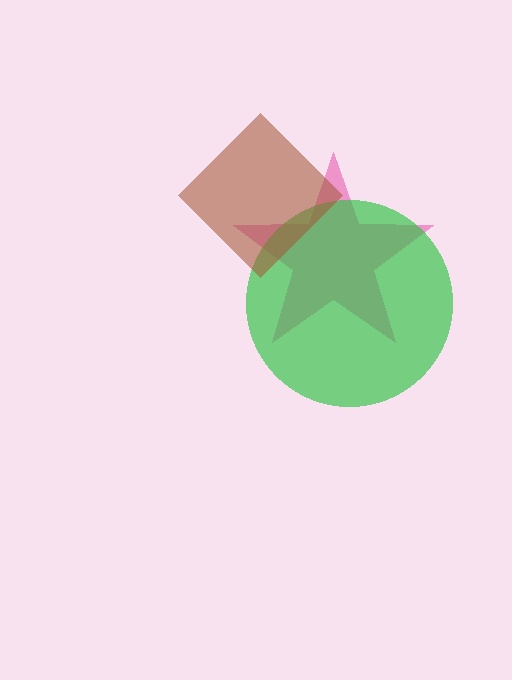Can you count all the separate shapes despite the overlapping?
Yes, there are 3 separate shapes.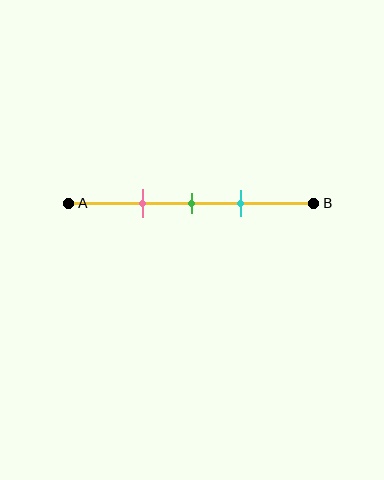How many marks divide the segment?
There are 3 marks dividing the segment.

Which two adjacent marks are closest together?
The green and cyan marks are the closest adjacent pair.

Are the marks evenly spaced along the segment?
Yes, the marks are approximately evenly spaced.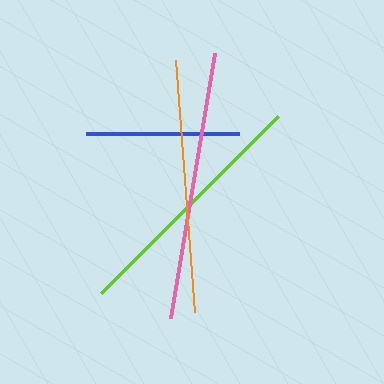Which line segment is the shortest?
The blue line is the shortest at approximately 152 pixels.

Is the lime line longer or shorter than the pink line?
The pink line is longer than the lime line.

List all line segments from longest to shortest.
From longest to shortest: pink, orange, lime, blue.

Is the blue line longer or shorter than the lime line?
The lime line is longer than the blue line.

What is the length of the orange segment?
The orange segment is approximately 253 pixels long.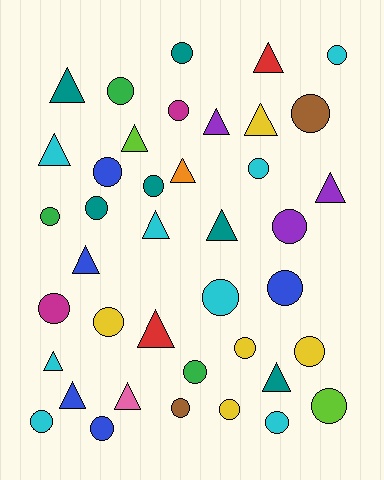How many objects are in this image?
There are 40 objects.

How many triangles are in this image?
There are 16 triangles.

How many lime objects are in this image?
There are 2 lime objects.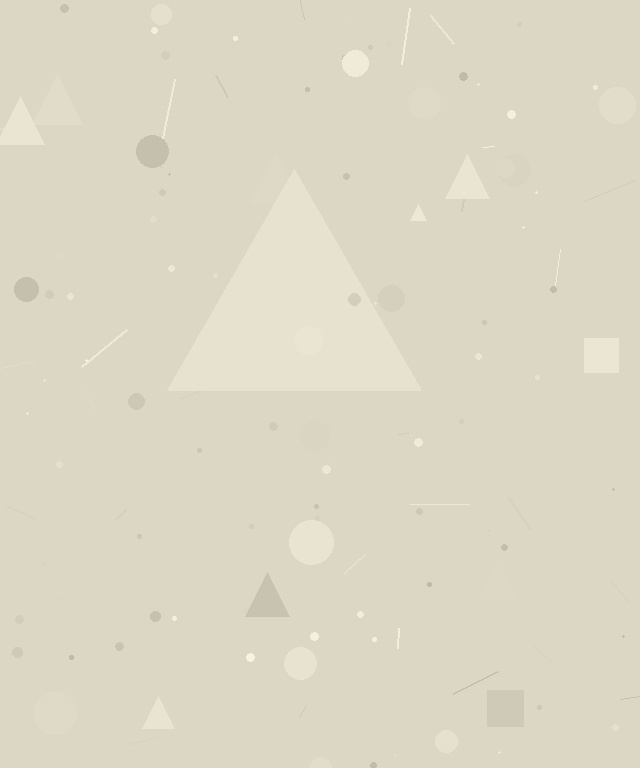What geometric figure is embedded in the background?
A triangle is embedded in the background.